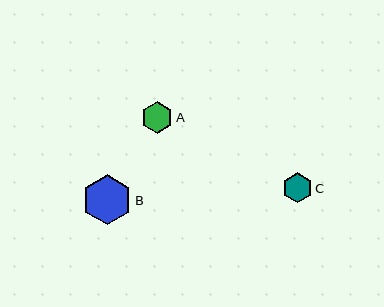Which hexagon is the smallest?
Hexagon C is the smallest with a size of approximately 30 pixels.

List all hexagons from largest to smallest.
From largest to smallest: B, A, C.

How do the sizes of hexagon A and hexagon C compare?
Hexagon A and hexagon C are approximately the same size.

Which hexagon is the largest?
Hexagon B is the largest with a size of approximately 50 pixels.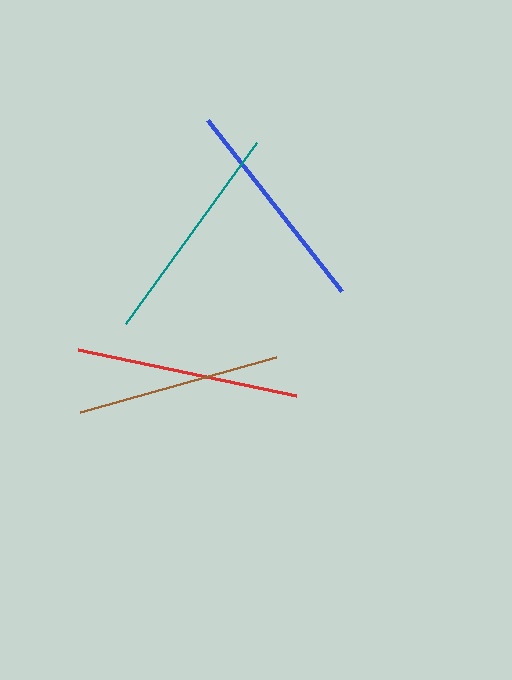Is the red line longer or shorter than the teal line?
The teal line is longer than the red line.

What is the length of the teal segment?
The teal segment is approximately 224 pixels long.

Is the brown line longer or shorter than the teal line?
The teal line is longer than the brown line.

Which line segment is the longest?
The teal line is the longest at approximately 224 pixels.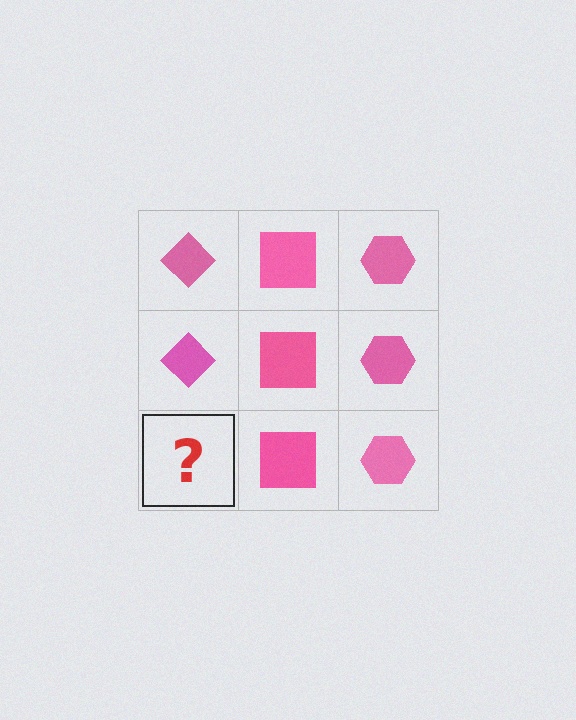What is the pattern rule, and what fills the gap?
The rule is that each column has a consistent shape. The gap should be filled with a pink diamond.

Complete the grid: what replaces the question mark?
The question mark should be replaced with a pink diamond.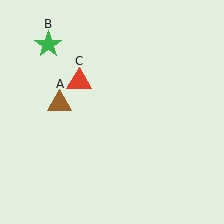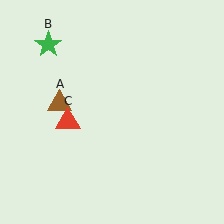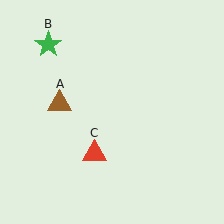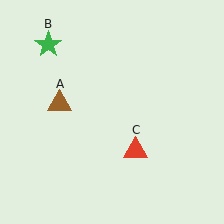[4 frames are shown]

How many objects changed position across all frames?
1 object changed position: red triangle (object C).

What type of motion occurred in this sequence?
The red triangle (object C) rotated counterclockwise around the center of the scene.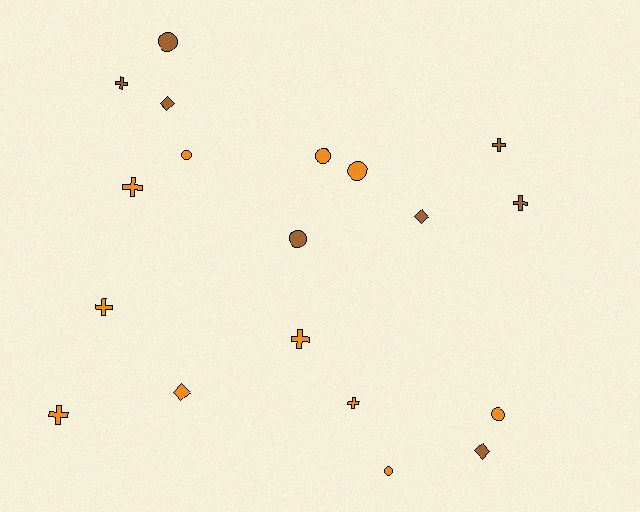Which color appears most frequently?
Orange, with 11 objects.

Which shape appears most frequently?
Cross, with 8 objects.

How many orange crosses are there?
There are 5 orange crosses.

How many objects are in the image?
There are 19 objects.